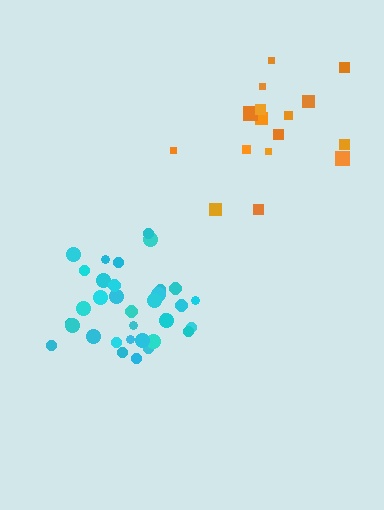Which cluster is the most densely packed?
Cyan.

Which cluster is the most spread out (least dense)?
Orange.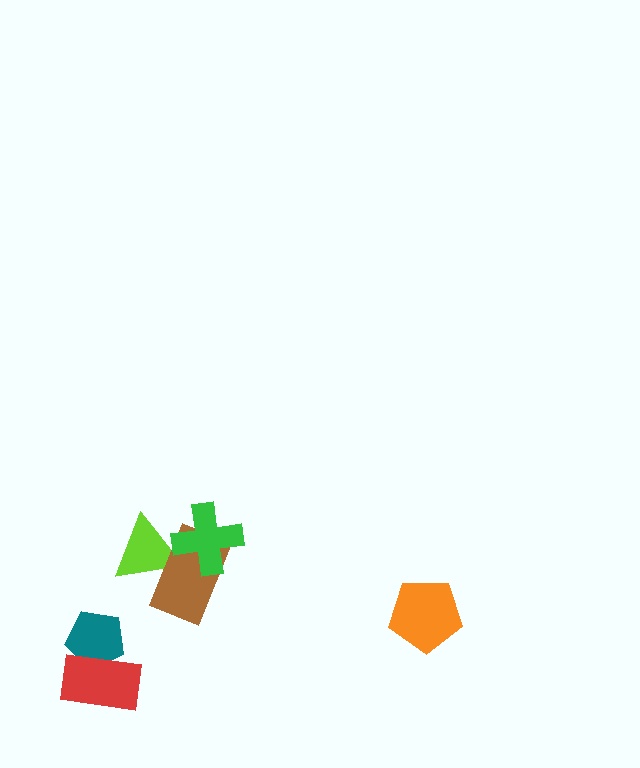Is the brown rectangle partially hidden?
Yes, it is partially covered by another shape.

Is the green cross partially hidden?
No, no other shape covers it.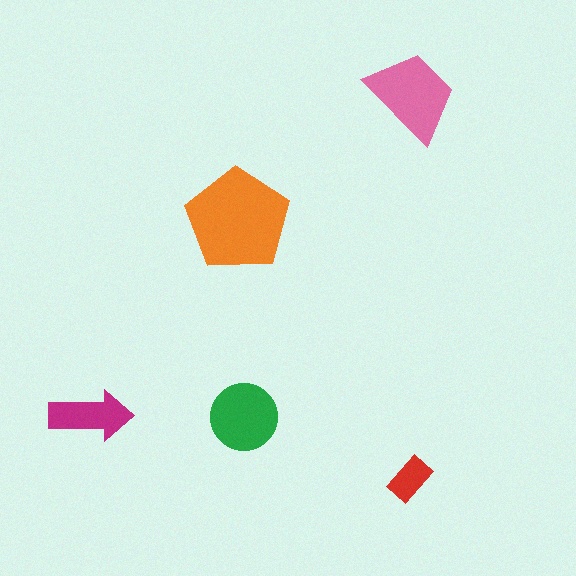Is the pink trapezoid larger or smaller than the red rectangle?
Larger.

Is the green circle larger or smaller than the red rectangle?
Larger.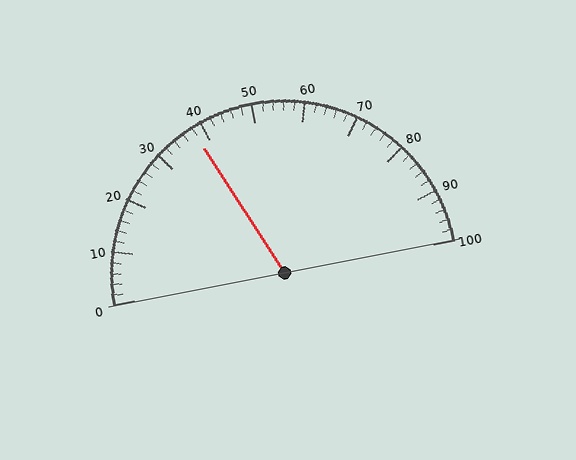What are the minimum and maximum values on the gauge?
The gauge ranges from 0 to 100.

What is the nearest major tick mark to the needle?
The nearest major tick mark is 40.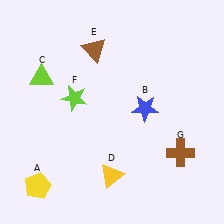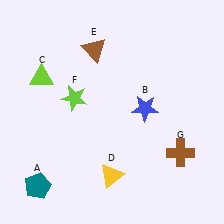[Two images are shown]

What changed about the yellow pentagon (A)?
In Image 1, A is yellow. In Image 2, it changed to teal.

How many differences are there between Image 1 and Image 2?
There is 1 difference between the two images.